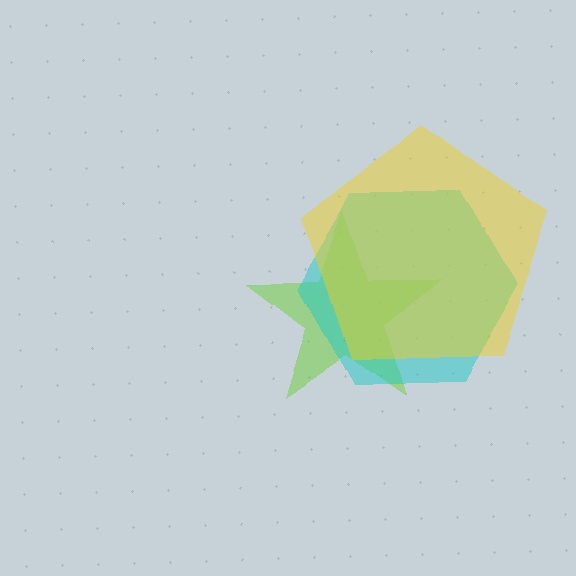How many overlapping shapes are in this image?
There are 3 overlapping shapes in the image.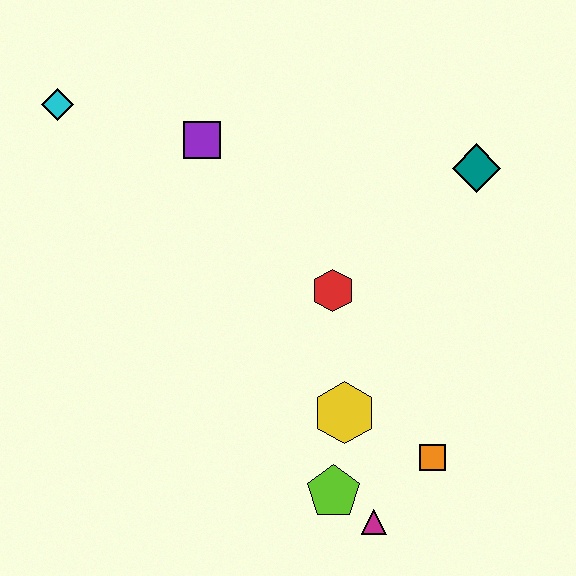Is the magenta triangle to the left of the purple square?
No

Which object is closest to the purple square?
The cyan diamond is closest to the purple square.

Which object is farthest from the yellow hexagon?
The cyan diamond is farthest from the yellow hexagon.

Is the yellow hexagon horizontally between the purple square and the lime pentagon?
No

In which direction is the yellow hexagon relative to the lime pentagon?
The yellow hexagon is above the lime pentagon.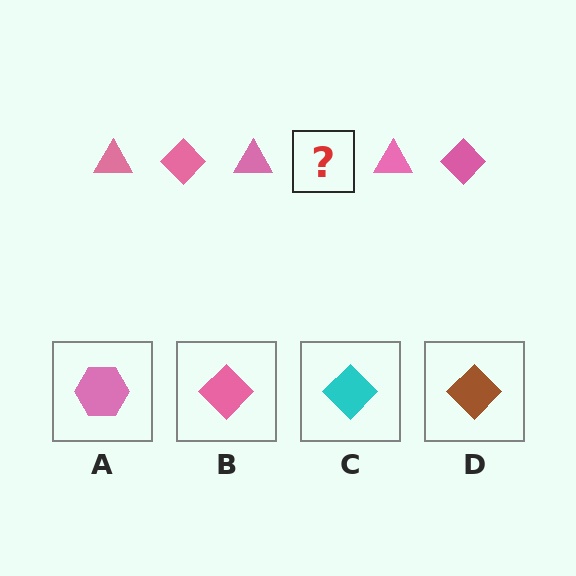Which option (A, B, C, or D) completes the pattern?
B.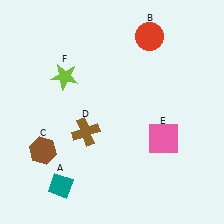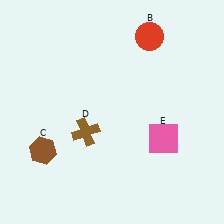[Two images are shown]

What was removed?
The lime star (F), the teal diamond (A) were removed in Image 2.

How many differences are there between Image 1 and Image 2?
There are 2 differences between the two images.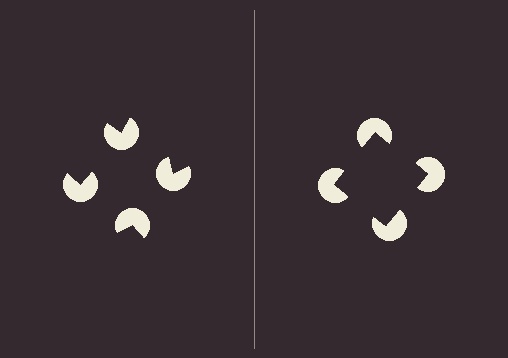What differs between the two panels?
The pac-man discs are positioned identically on both sides; only the wedge orientations differ. On the right they align to a square; on the left they are misaligned.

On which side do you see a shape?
An illusory square appears on the right side. On the left side the wedge cuts are rotated, so no coherent shape forms.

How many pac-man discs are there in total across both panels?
8 — 4 on each side.